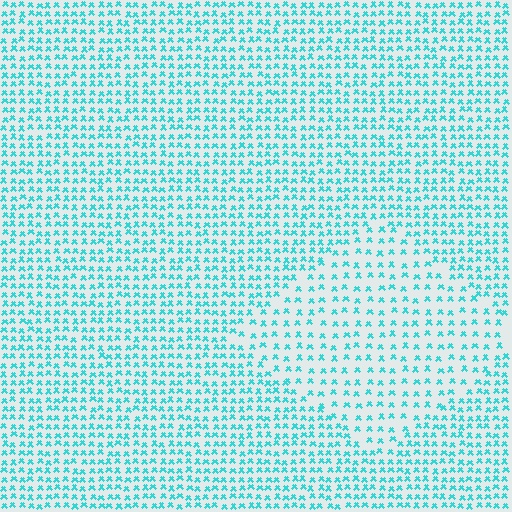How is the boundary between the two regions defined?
The boundary is defined by a change in element density (approximately 1.8x ratio). All elements are the same color, size, and shape.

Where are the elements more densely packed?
The elements are more densely packed outside the diamond boundary.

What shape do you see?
I see a diamond.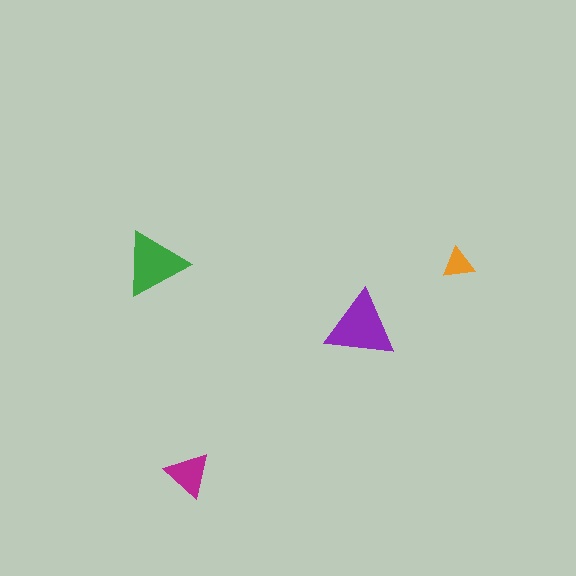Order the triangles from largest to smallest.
the purple one, the green one, the magenta one, the orange one.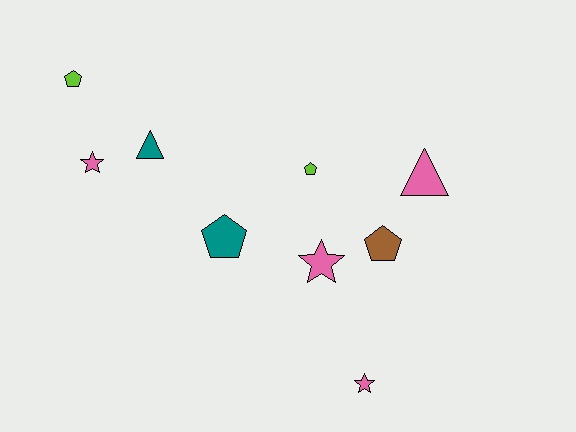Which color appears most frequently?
Pink, with 4 objects.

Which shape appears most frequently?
Pentagon, with 4 objects.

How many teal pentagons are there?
There is 1 teal pentagon.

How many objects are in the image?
There are 9 objects.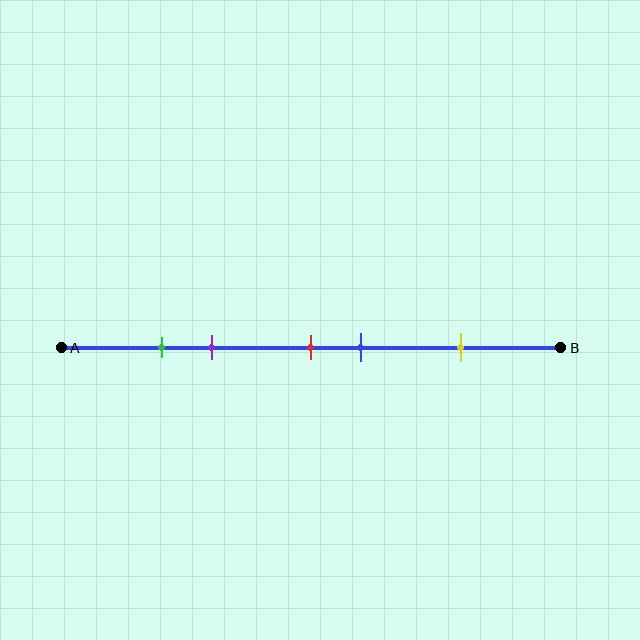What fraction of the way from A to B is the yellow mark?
The yellow mark is approximately 80% (0.8) of the way from A to B.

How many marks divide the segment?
There are 5 marks dividing the segment.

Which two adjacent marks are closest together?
The green and purple marks are the closest adjacent pair.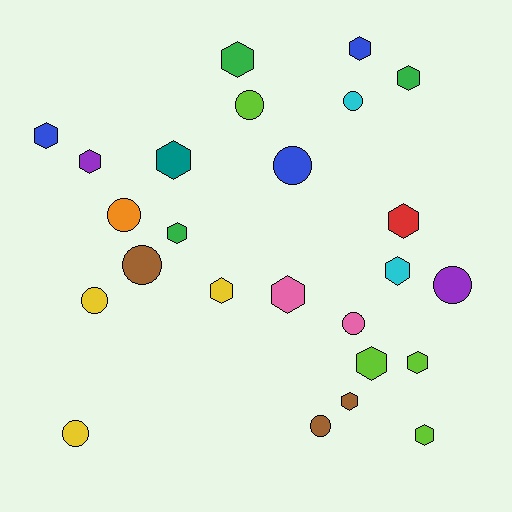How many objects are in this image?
There are 25 objects.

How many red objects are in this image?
There is 1 red object.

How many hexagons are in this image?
There are 15 hexagons.